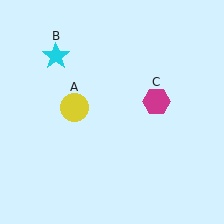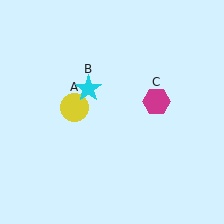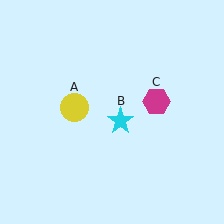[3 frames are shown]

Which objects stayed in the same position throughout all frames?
Yellow circle (object A) and magenta hexagon (object C) remained stationary.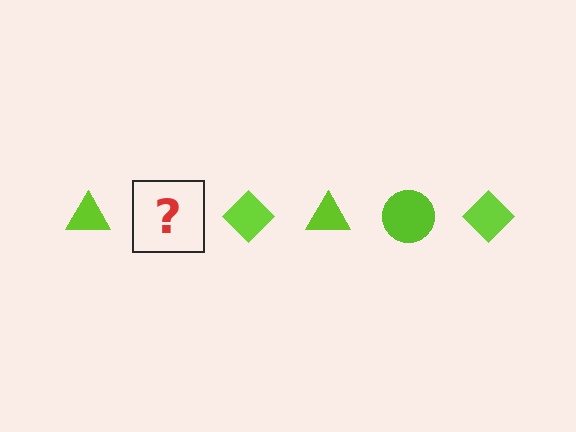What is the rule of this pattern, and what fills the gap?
The rule is that the pattern cycles through triangle, circle, diamond shapes in lime. The gap should be filled with a lime circle.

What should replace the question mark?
The question mark should be replaced with a lime circle.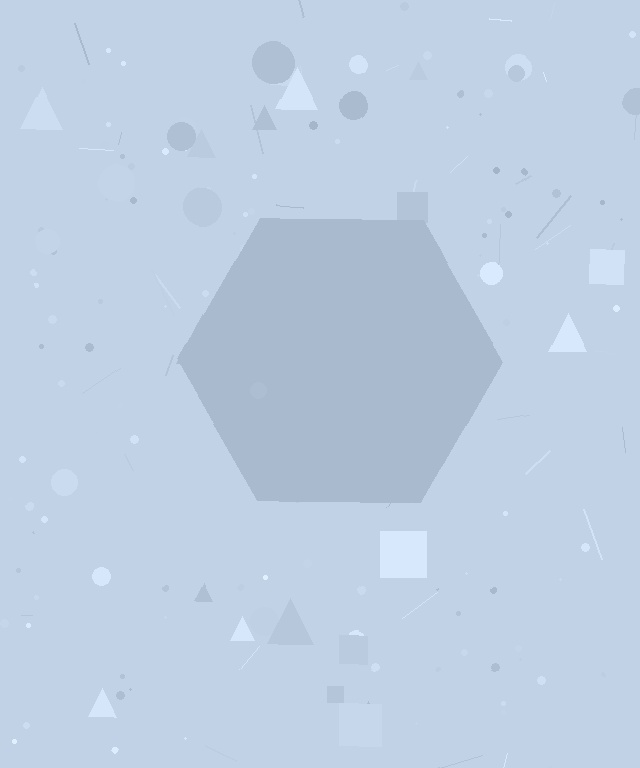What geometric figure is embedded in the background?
A hexagon is embedded in the background.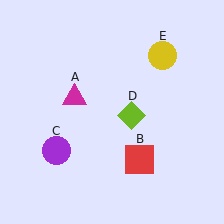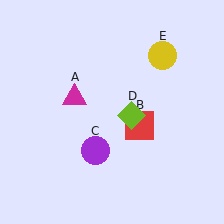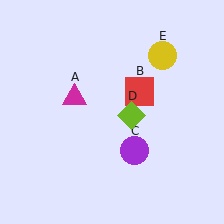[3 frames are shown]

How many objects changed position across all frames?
2 objects changed position: red square (object B), purple circle (object C).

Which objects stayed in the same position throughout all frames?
Magenta triangle (object A) and lime diamond (object D) and yellow circle (object E) remained stationary.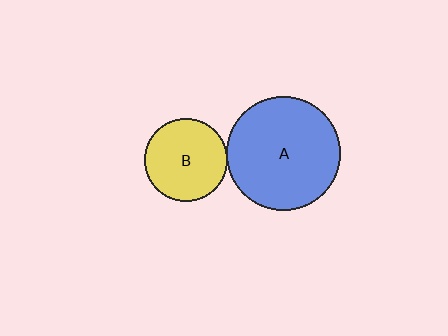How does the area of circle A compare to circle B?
Approximately 1.9 times.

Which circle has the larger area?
Circle A (blue).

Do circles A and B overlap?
Yes.